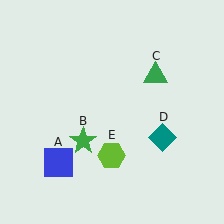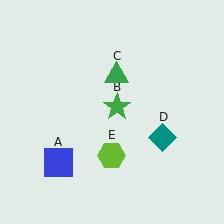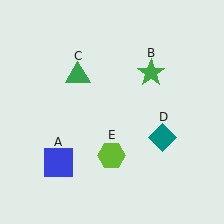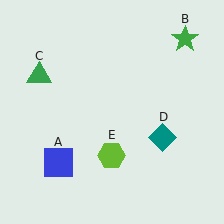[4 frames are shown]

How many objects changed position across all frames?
2 objects changed position: green star (object B), green triangle (object C).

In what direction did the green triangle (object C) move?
The green triangle (object C) moved left.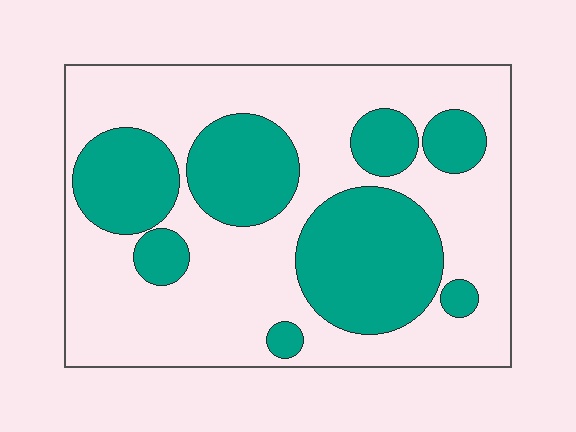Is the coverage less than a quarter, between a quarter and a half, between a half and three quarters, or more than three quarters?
Between a quarter and a half.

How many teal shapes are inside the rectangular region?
8.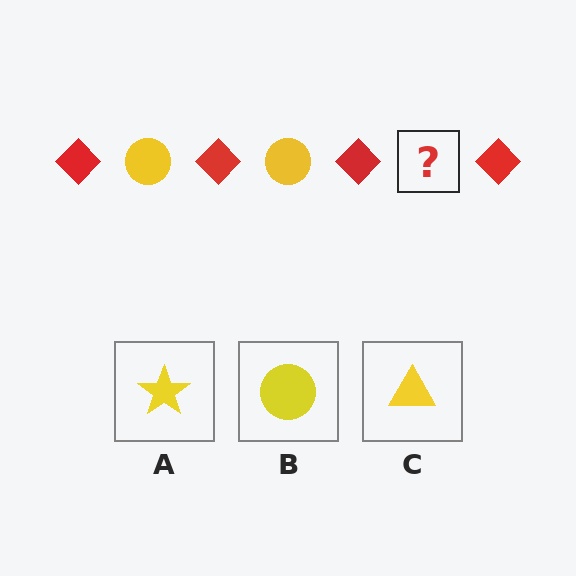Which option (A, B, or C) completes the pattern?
B.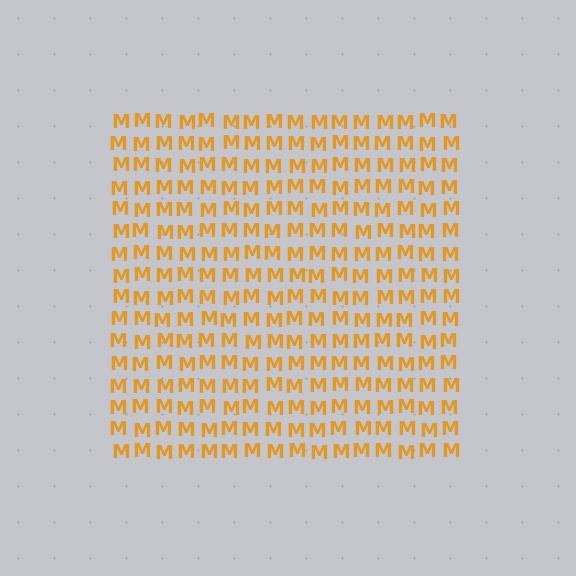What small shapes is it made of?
It is made of small letter M's.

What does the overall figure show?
The overall figure shows a square.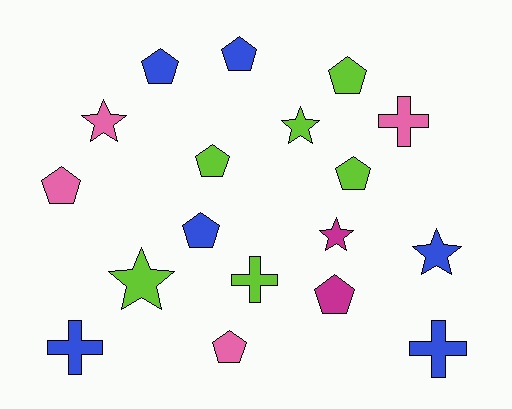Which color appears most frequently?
Lime, with 6 objects.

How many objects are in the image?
There are 18 objects.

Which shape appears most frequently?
Pentagon, with 9 objects.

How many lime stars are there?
There are 2 lime stars.